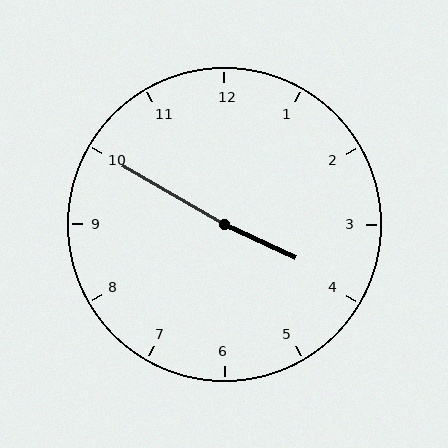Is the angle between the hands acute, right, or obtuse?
It is obtuse.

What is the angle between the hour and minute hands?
Approximately 175 degrees.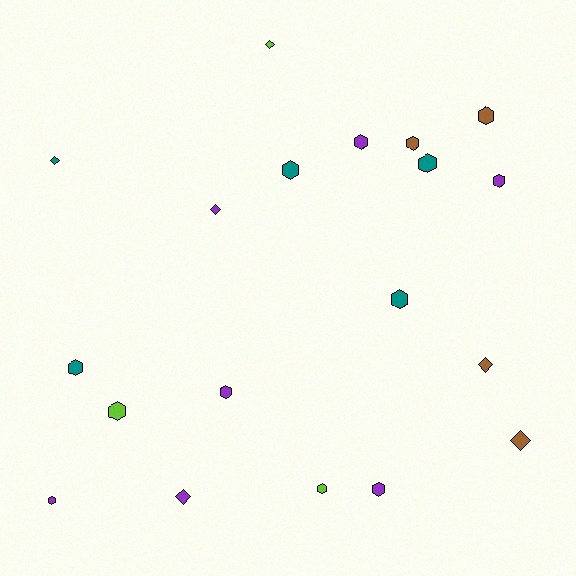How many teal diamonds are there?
There is 1 teal diamond.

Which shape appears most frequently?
Hexagon, with 13 objects.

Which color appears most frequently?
Purple, with 7 objects.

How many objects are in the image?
There are 19 objects.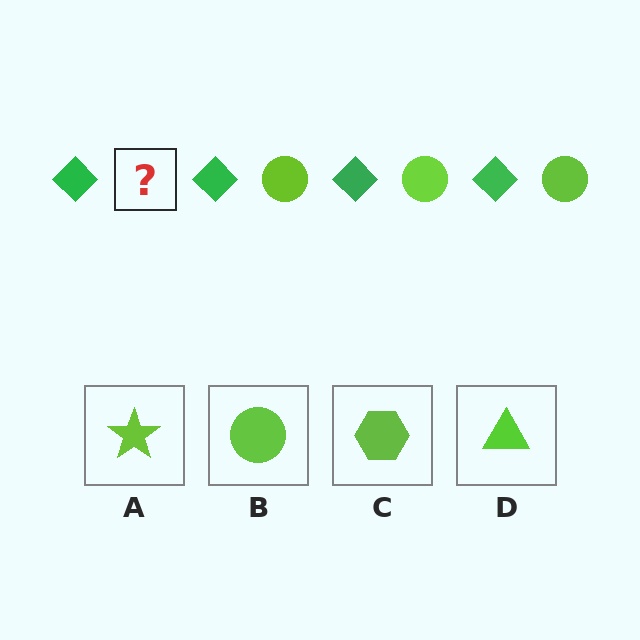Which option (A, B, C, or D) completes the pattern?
B.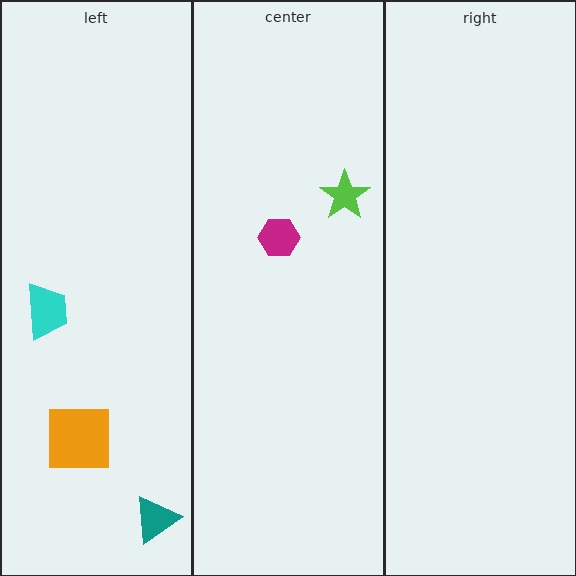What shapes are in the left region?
The orange square, the cyan trapezoid, the teal triangle.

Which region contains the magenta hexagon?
The center region.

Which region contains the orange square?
The left region.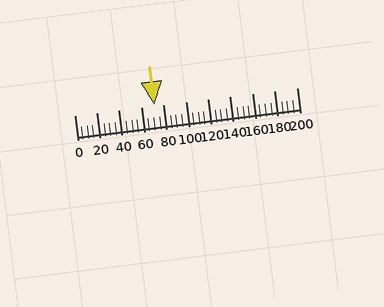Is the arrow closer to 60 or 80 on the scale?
The arrow is closer to 80.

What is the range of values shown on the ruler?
The ruler shows values from 0 to 200.